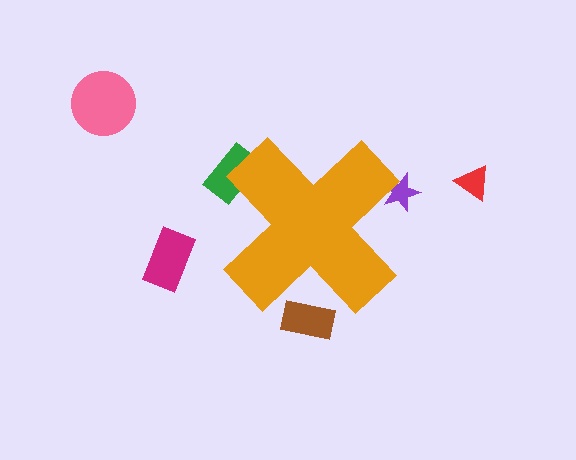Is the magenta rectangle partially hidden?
No, the magenta rectangle is fully visible.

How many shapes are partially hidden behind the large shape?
3 shapes are partially hidden.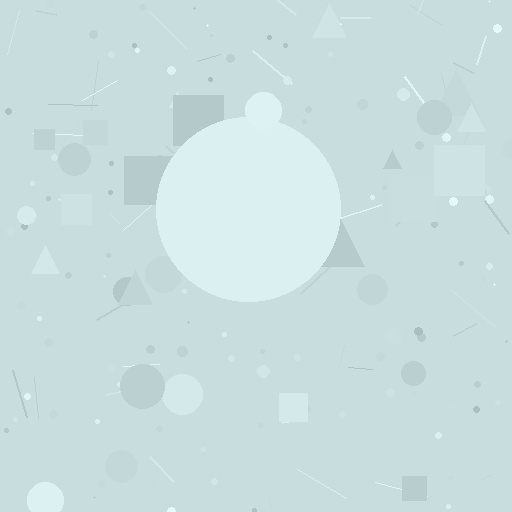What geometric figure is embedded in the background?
A circle is embedded in the background.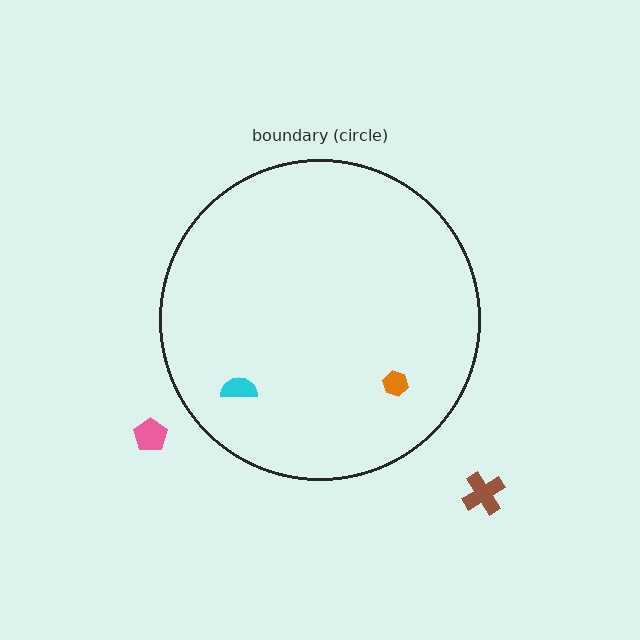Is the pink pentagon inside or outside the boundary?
Outside.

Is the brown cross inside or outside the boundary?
Outside.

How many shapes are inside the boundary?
2 inside, 2 outside.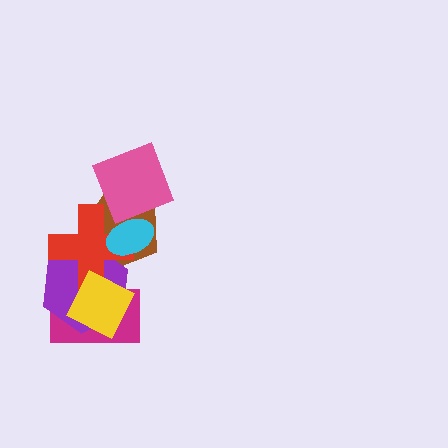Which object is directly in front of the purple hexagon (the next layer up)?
The red cross is directly in front of the purple hexagon.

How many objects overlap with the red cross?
6 objects overlap with the red cross.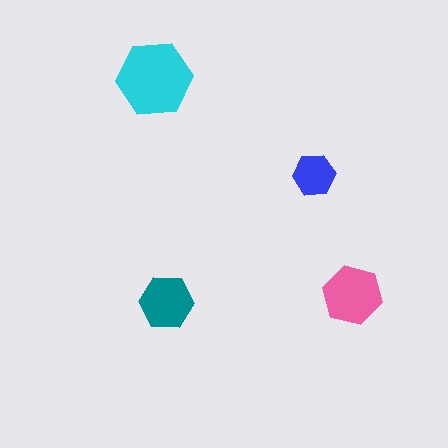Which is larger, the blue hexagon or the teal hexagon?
The teal one.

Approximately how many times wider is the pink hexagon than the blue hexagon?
About 1.5 times wider.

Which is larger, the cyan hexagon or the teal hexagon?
The cyan one.